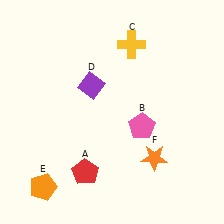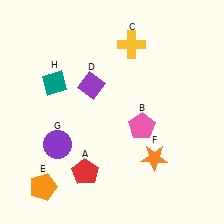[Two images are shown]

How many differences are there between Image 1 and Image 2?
There are 2 differences between the two images.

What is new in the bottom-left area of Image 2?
A purple circle (G) was added in the bottom-left area of Image 2.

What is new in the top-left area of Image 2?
A teal diamond (H) was added in the top-left area of Image 2.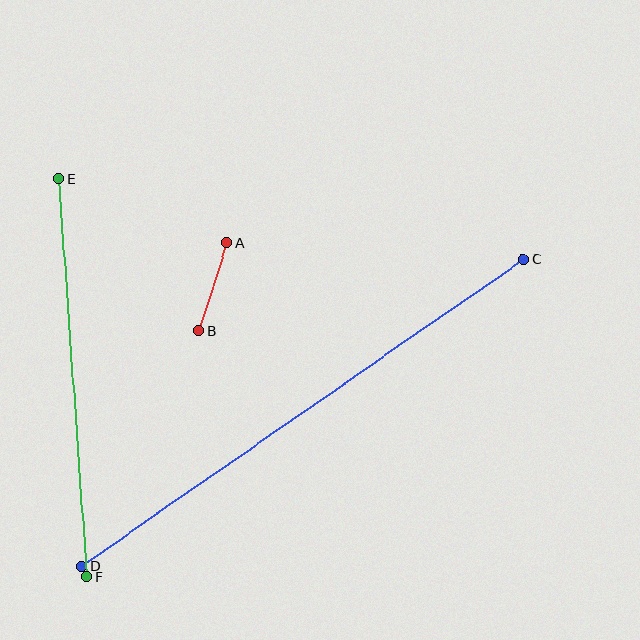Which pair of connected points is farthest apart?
Points C and D are farthest apart.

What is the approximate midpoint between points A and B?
The midpoint is at approximately (213, 286) pixels.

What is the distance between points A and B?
The distance is approximately 93 pixels.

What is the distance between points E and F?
The distance is approximately 399 pixels.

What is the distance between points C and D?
The distance is approximately 537 pixels.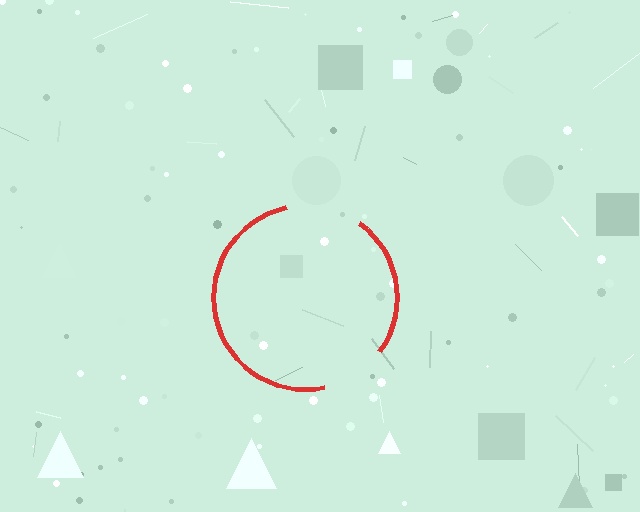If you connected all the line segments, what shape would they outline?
They would outline a circle.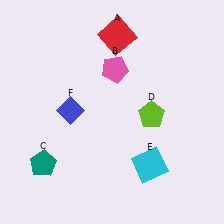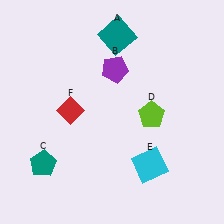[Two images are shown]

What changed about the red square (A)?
In Image 1, A is red. In Image 2, it changed to teal.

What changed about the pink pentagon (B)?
In Image 1, B is pink. In Image 2, it changed to purple.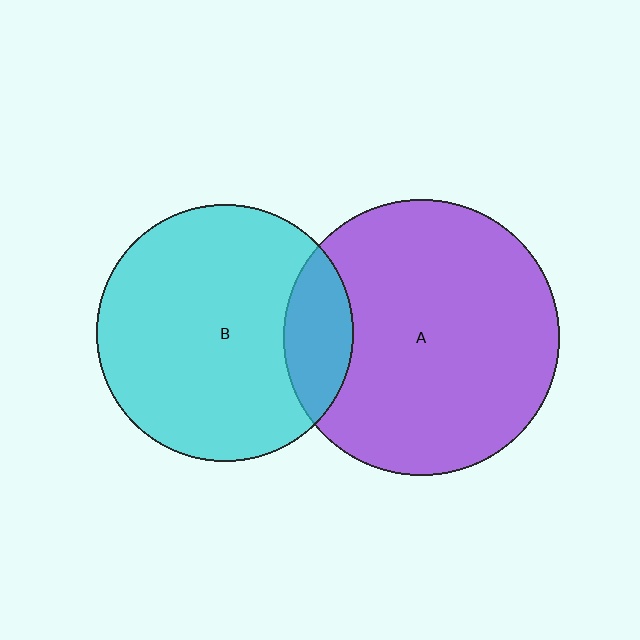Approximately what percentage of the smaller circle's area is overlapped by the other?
Approximately 15%.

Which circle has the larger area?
Circle A (purple).